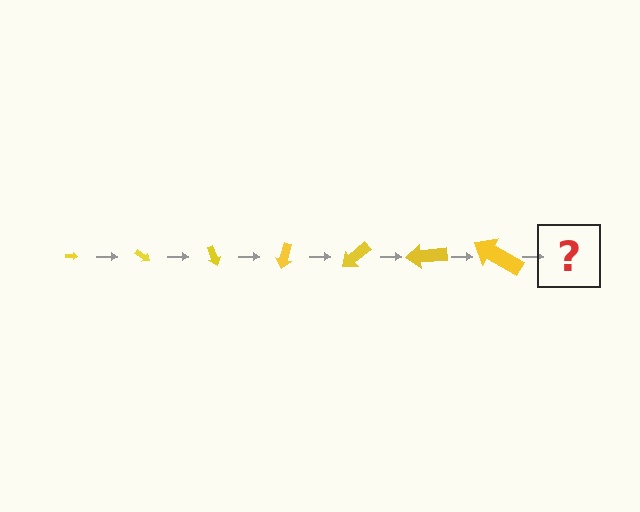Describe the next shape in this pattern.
It should be an arrow, larger than the previous one and rotated 245 degrees from the start.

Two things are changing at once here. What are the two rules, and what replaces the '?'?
The two rules are that the arrow grows larger each step and it rotates 35 degrees each step. The '?' should be an arrow, larger than the previous one and rotated 245 degrees from the start.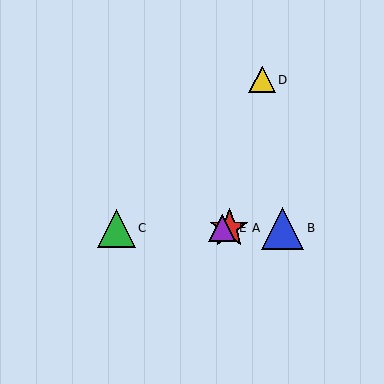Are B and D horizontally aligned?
No, B is at y≈228 and D is at y≈80.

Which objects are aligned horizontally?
Objects A, B, C, E are aligned horizontally.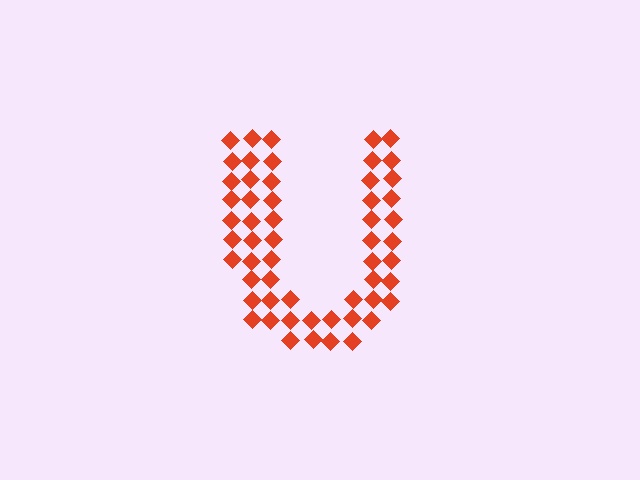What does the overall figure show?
The overall figure shows the letter U.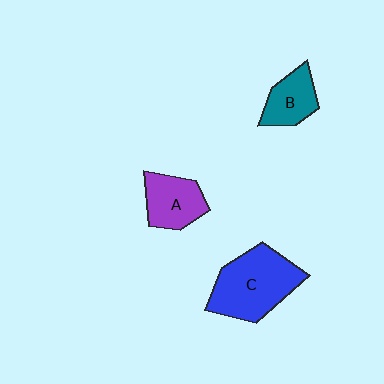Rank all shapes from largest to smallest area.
From largest to smallest: C (blue), A (purple), B (teal).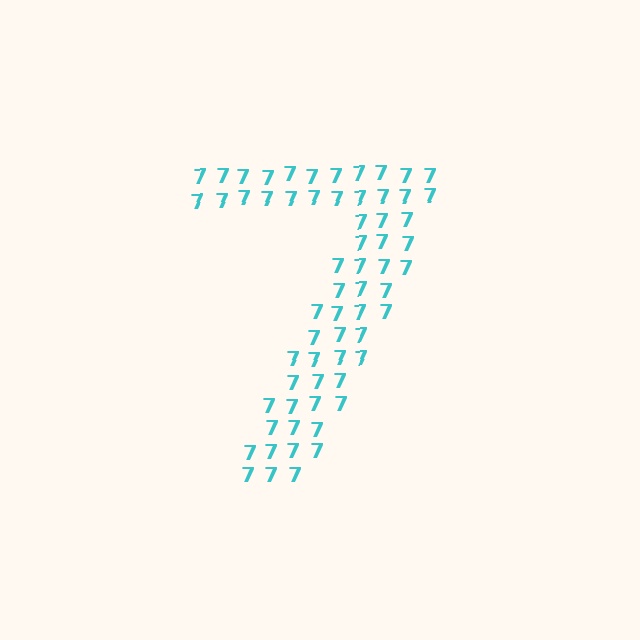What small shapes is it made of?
It is made of small digit 7's.